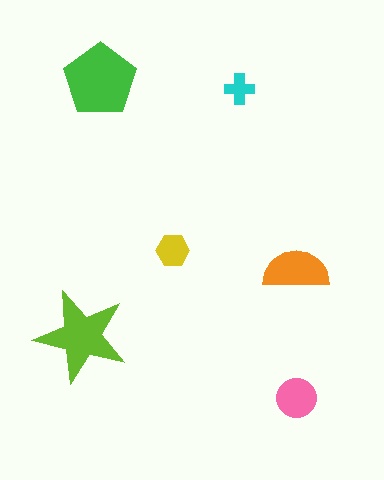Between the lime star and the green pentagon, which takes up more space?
The green pentagon.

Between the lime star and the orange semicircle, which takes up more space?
The lime star.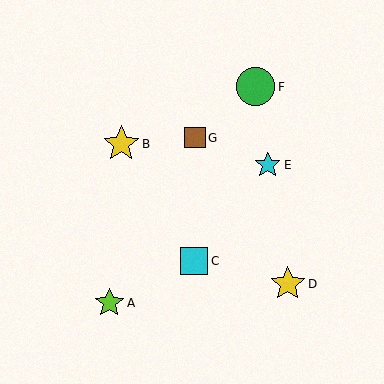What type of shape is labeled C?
Shape C is a cyan square.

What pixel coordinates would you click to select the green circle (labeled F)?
Click at (256, 87) to select the green circle F.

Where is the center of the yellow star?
The center of the yellow star is at (288, 284).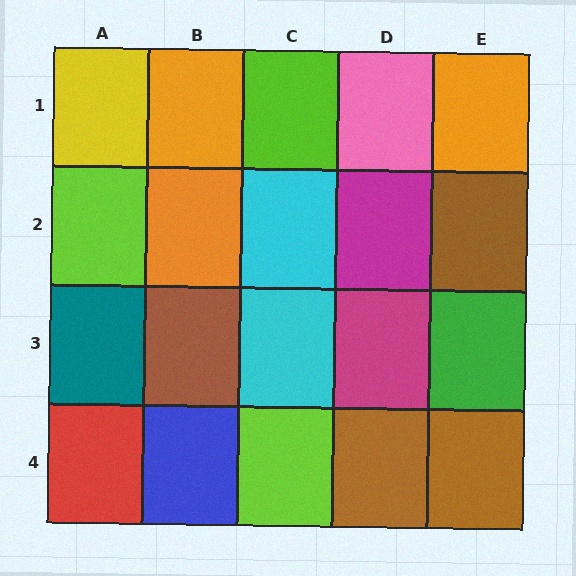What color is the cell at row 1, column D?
Pink.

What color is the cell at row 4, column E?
Brown.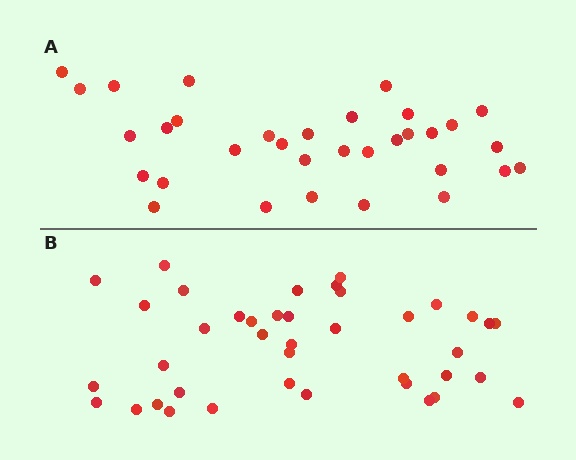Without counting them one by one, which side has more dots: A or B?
Region B (the bottom region) has more dots.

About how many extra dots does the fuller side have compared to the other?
Region B has roughly 8 or so more dots than region A.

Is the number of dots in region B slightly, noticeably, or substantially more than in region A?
Region B has only slightly more — the two regions are fairly close. The ratio is roughly 1.2 to 1.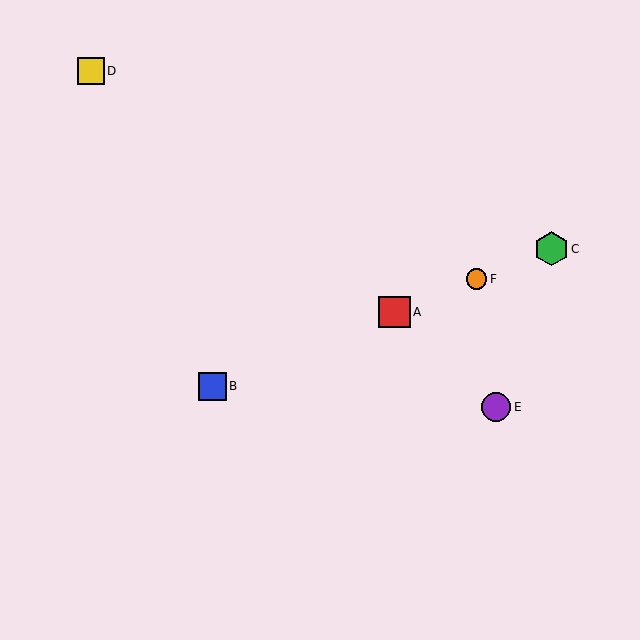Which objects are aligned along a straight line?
Objects A, B, C, F are aligned along a straight line.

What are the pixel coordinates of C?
Object C is at (551, 249).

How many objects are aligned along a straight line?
4 objects (A, B, C, F) are aligned along a straight line.